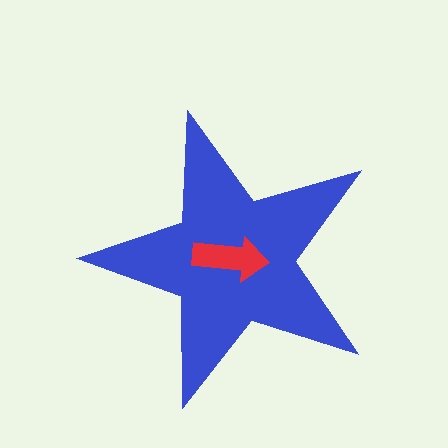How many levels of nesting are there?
2.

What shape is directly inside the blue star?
The red arrow.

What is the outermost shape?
The blue star.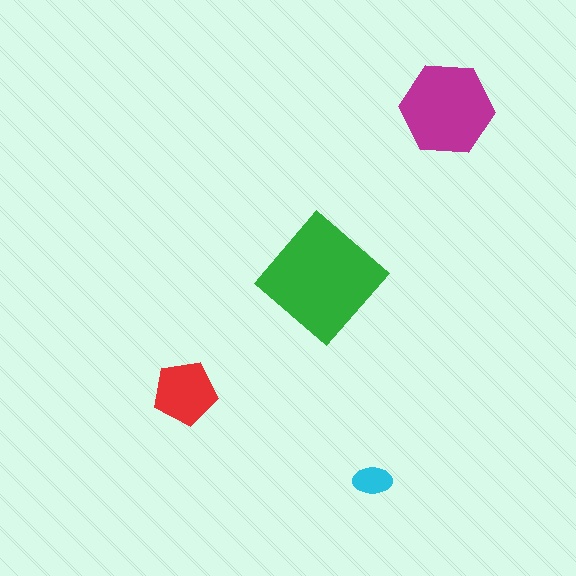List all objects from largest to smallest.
The green diamond, the magenta hexagon, the red pentagon, the cyan ellipse.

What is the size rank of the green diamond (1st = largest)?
1st.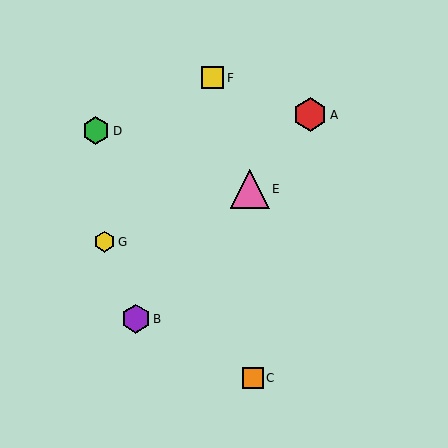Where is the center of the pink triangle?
The center of the pink triangle is at (250, 189).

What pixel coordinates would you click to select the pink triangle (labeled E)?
Click at (250, 189) to select the pink triangle E.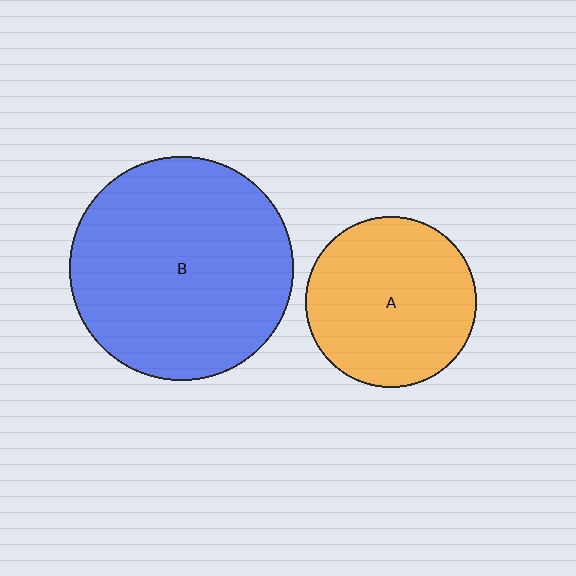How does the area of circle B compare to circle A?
Approximately 1.7 times.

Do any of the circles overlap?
No, none of the circles overlap.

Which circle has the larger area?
Circle B (blue).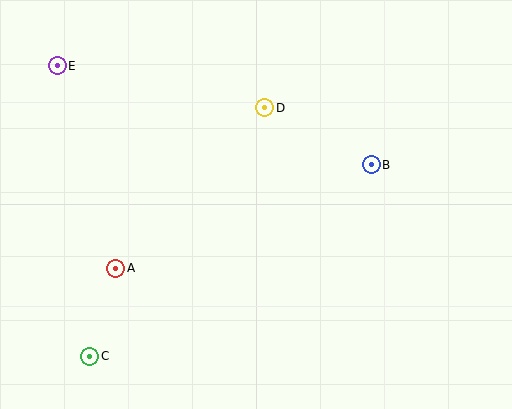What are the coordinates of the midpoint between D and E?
The midpoint between D and E is at (161, 87).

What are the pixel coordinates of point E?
Point E is at (57, 66).